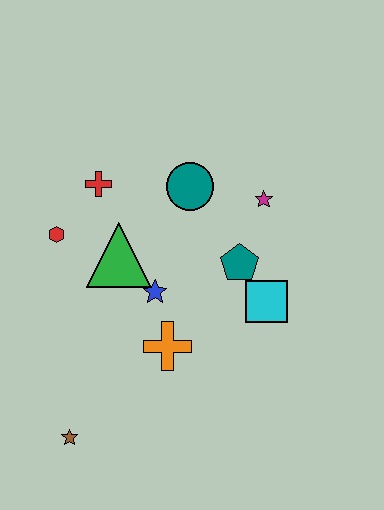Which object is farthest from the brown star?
The magenta star is farthest from the brown star.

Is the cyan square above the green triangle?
No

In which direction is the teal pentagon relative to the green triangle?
The teal pentagon is to the right of the green triangle.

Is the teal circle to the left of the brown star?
No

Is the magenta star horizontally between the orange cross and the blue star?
No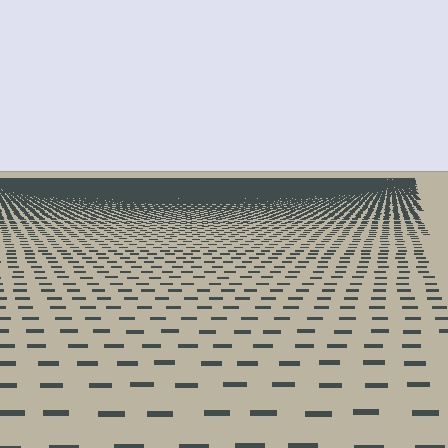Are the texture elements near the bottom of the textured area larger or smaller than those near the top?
Larger. Near the bottom, elements are closer to the viewer and appear at a bigger on-screen size.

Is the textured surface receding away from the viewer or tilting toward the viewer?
The surface is receding away from the viewer. Texture elements get smaller and denser toward the top.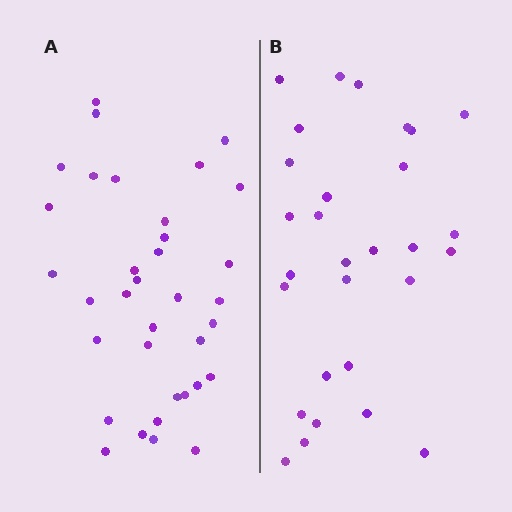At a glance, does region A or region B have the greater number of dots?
Region A (the left region) has more dots.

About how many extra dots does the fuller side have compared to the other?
Region A has about 6 more dots than region B.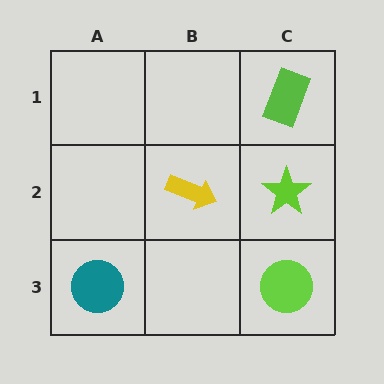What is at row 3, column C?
A lime circle.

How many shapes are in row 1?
1 shape.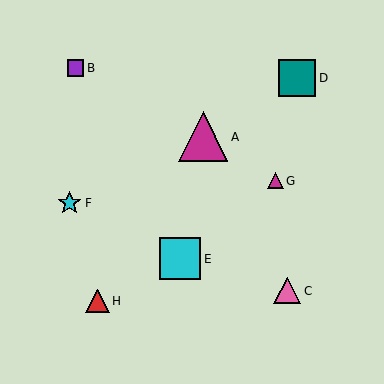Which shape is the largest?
The magenta triangle (labeled A) is the largest.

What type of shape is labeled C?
Shape C is a pink triangle.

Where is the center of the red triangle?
The center of the red triangle is at (98, 301).